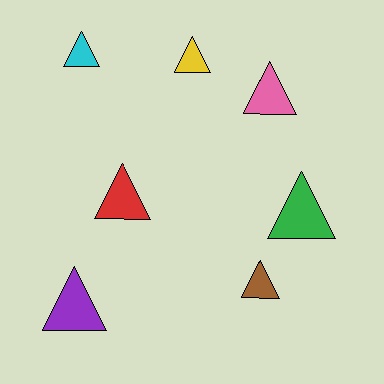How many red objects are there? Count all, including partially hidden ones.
There is 1 red object.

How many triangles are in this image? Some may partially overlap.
There are 7 triangles.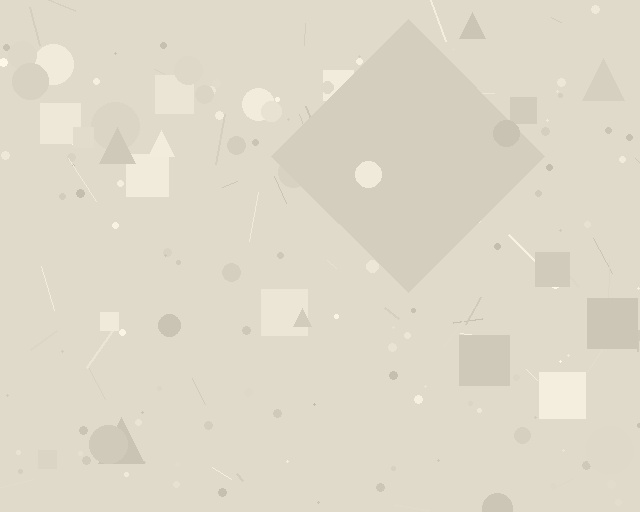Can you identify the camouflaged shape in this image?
The camouflaged shape is a diamond.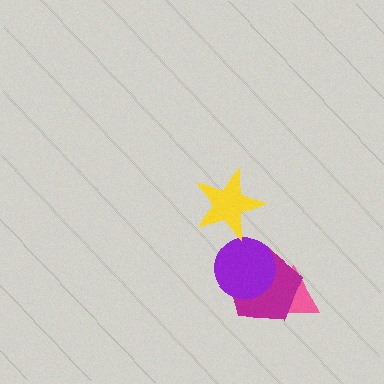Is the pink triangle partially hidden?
Yes, it is partially covered by another shape.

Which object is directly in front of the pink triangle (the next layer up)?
The magenta pentagon is directly in front of the pink triangle.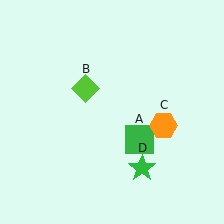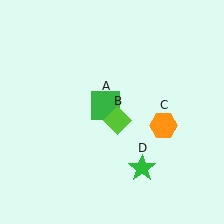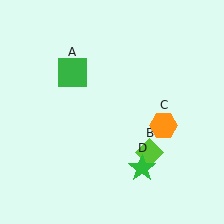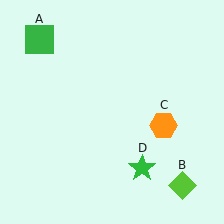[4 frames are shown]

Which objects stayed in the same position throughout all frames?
Orange hexagon (object C) and green star (object D) remained stationary.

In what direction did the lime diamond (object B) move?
The lime diamond (object B) moved down and to the right.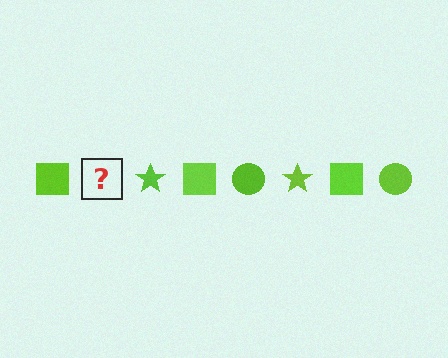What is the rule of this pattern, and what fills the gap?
The rule is that the pattern cycles through square, circle, star shapes in lime. The gap should be filled with a lime circle.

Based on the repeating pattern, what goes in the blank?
The blank should be a lime circle.